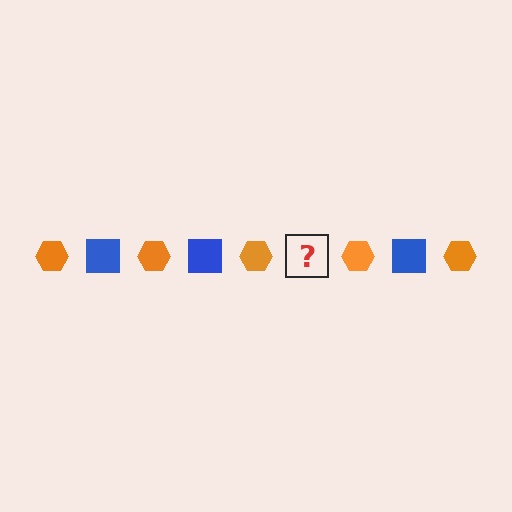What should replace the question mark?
The question mark should be replaced with a blue square.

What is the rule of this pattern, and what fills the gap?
The rule is that the pattern alternates between orange hexagon and blue square. The gap should be filled with a blue square.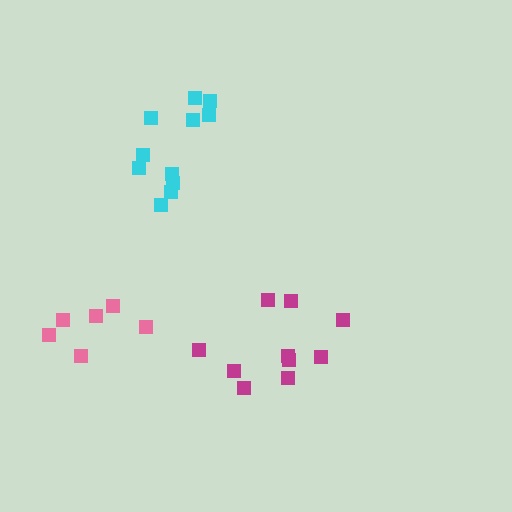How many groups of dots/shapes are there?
There are 3 groups.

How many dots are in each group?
Group 1: 11 dots, Group 2: 10 dots, Group 3: 6 dots (27 total).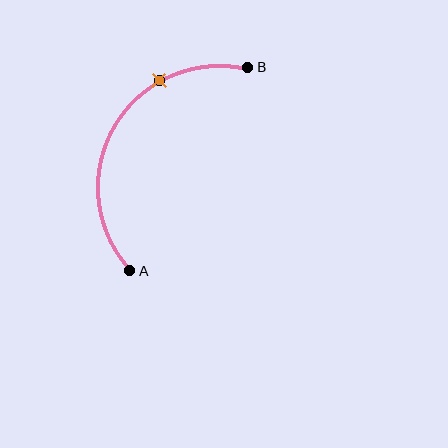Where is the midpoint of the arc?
The arc midpoint is the point on the curve farthest from the straight line joining A and B. It sits to the left of that line.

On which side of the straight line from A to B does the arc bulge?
The arc bulges to the left of the straight line connecting A and B.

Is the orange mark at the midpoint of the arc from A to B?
No. The orange mark lies on the arc but is closer to endpoint B. The arc midpoint would be at the point on the curve equidistant along the arc from both A and B.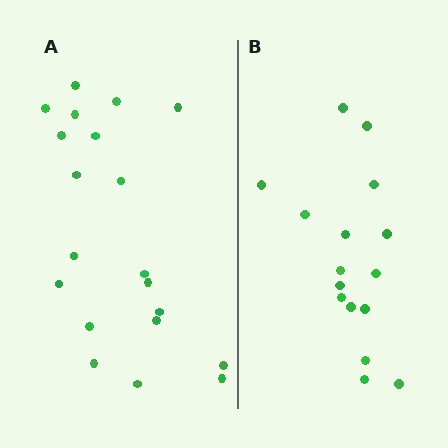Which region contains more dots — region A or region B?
Region A (the left region) has more dots.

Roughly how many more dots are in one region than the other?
Region A has about 4 more dots than region B.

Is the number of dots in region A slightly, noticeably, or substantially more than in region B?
Region A has noticeably more, but not dramatically so. The ratio is roughly 1.2 to 1.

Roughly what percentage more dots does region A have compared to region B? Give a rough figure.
About 25% more.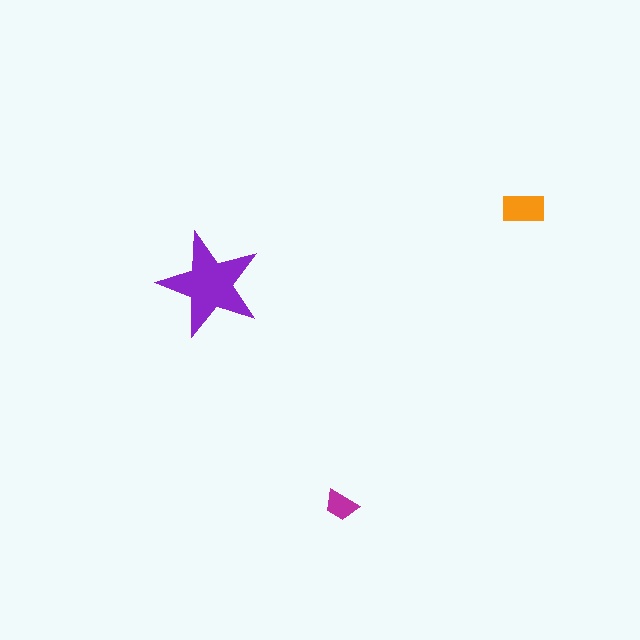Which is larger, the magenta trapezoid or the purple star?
The purple star.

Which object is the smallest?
The magenta trapezoid.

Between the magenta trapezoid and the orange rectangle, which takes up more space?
The orange rectangle.